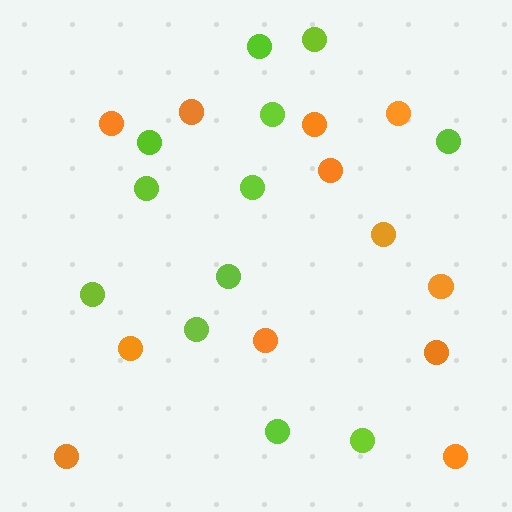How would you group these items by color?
There are 2 groups: one group of orange circles (12) and one group of lime circles (12).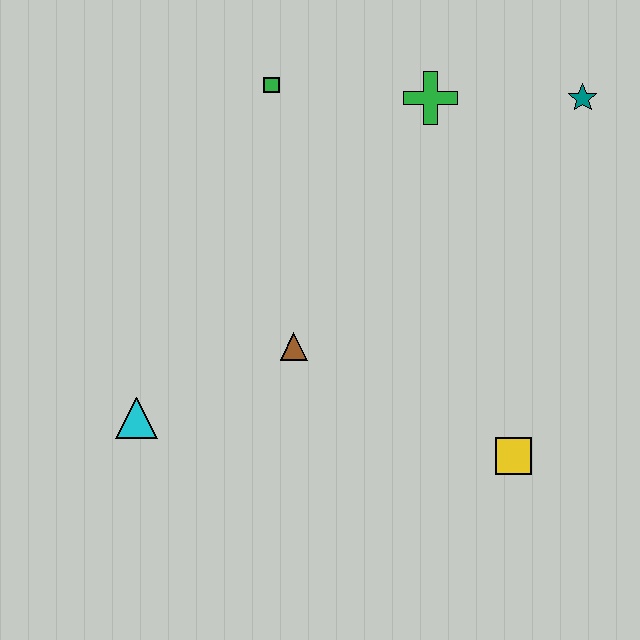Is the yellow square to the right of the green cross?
Yes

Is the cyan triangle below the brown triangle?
Yes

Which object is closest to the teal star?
The green cross is closest to the teal star.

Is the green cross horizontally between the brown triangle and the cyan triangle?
No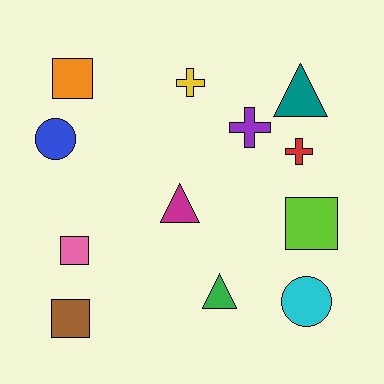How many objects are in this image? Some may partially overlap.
There are 12 objects.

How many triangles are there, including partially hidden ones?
There are 3 triangles.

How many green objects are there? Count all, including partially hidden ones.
There is 1 green object.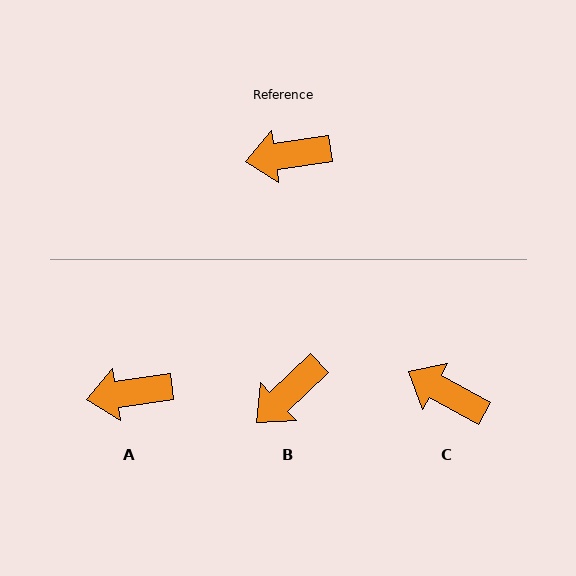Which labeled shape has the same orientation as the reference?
A.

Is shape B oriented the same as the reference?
No, it is off by about 35 degrees.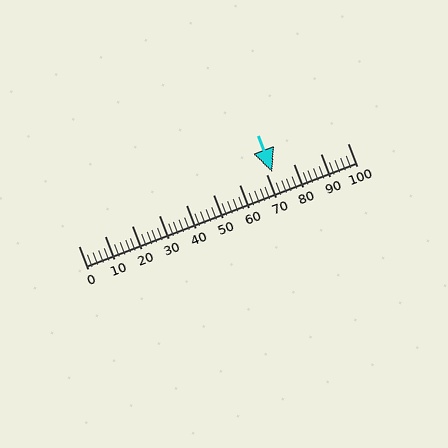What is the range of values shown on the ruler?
The ruler shows values from 0 to 100.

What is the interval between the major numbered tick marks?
The major tick marks are spaced 10 units apart.